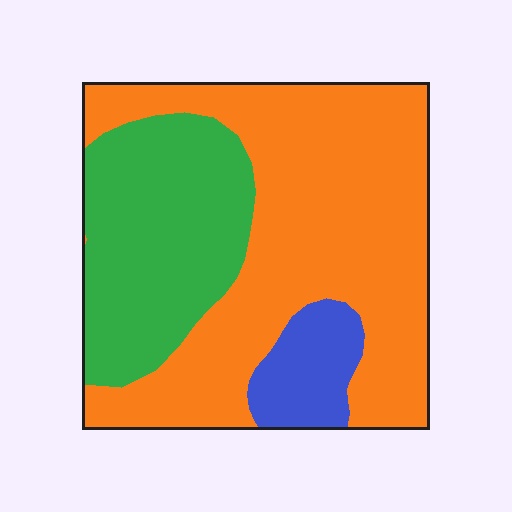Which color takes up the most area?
Orange, at roughly 60%.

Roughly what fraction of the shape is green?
Green covers roughly 30% of the shape.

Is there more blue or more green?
Green.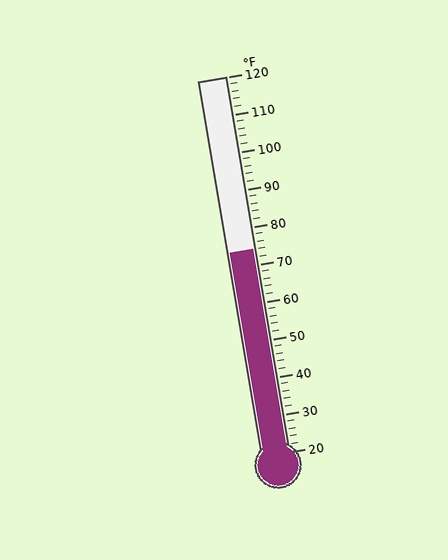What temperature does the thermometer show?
The thermometer shows approximately 74°F.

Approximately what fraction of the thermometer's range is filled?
The thermometer is filled to approximately 55% of its range.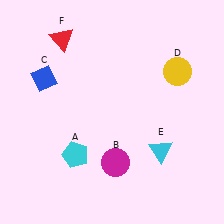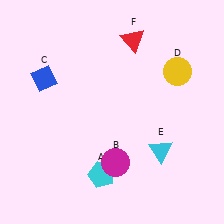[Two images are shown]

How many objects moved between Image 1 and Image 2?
2 objects moved between the two images.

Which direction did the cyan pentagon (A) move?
The cyan pentagon (A) moved right.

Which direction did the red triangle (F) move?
The red triangle (F) moved right.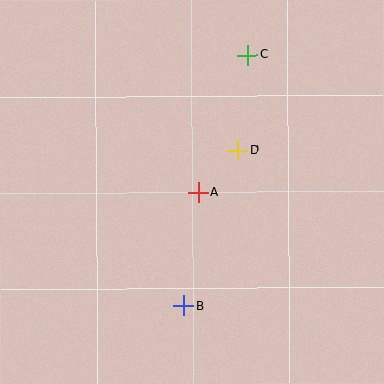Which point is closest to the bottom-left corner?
Point B is closest to the bottom-left corner.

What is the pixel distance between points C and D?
The distance between C and D is 96 pixels.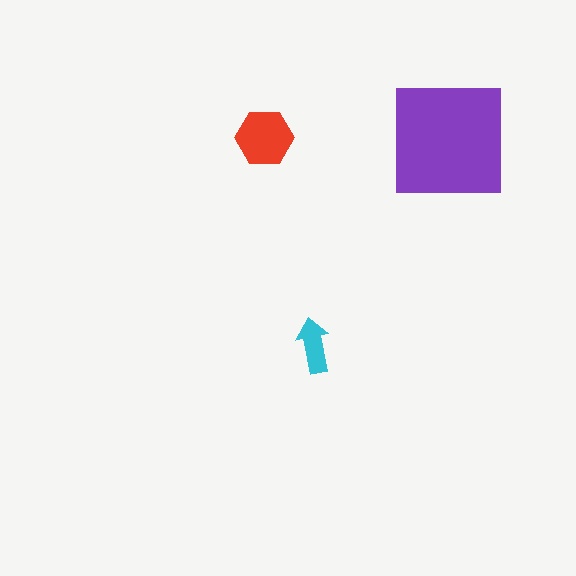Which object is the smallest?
The cyan arrow.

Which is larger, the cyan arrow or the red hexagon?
The red hexagon.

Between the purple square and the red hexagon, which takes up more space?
The purple square.